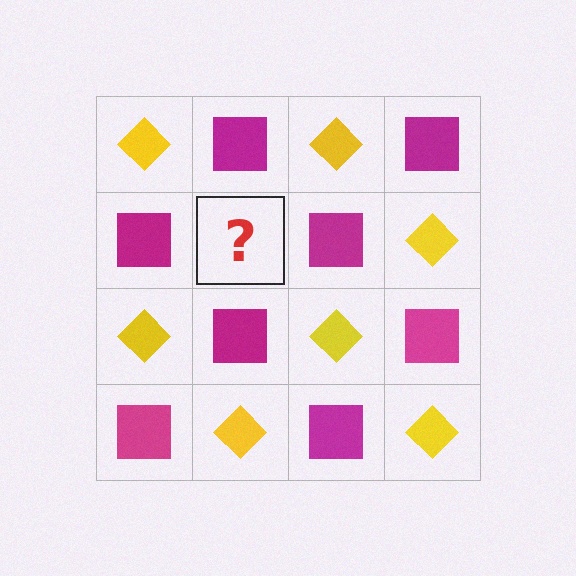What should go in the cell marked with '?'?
The missing cell should contain a yellow diamond.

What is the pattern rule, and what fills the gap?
The rule is that it alternates yellow diamond and magenta square in a checkerboard pattern. The gap should be filled with a yellow diamond.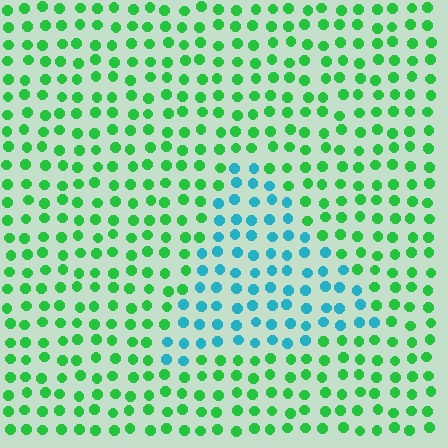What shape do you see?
I see a triangle.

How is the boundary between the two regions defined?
The boundary is defined purely by a slight shift in hue (about 58 degrees). Spacing, size, and orientation are identical on both sides.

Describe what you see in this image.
The image is filled with small green elements in a uniform arrangement. A triangle-shaped region is visible where the elements are tinted to a slightly different hue, forming a subtle color boundary.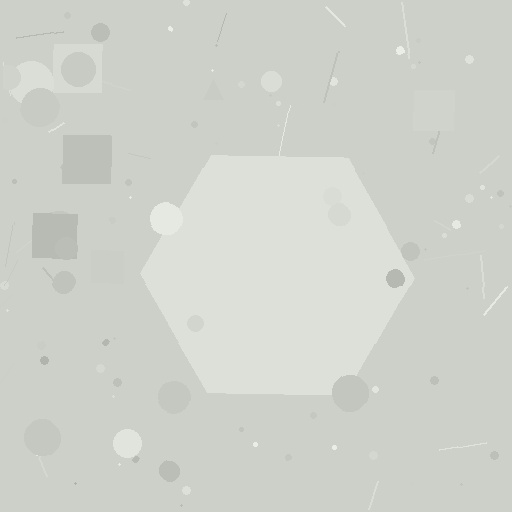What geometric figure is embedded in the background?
A hexagon is embedded in the background.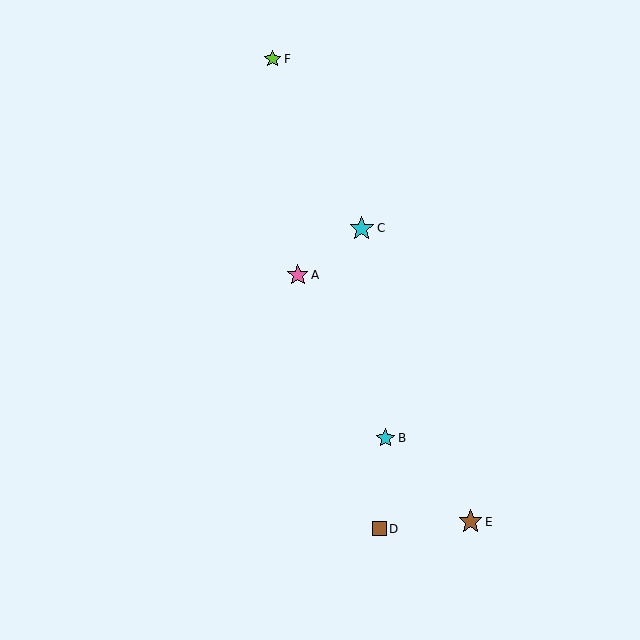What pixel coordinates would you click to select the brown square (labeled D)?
Click at (380, 529) to select the brown square D.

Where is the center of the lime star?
The center of the lime star is at (273, 59).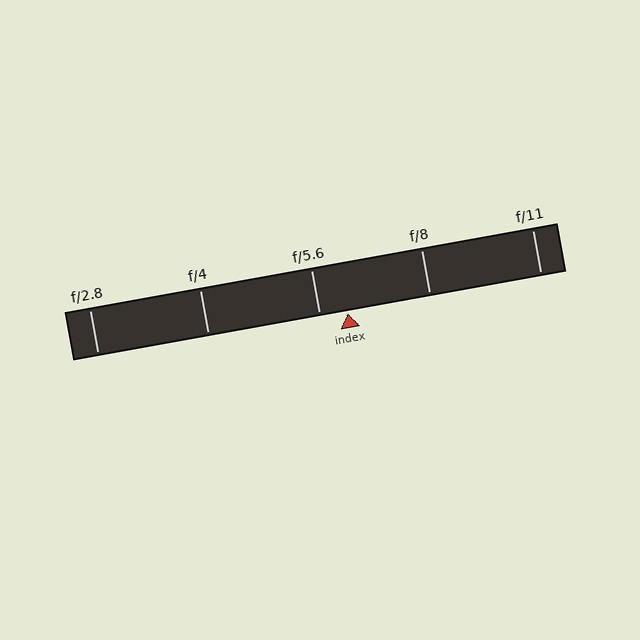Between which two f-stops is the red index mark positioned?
The index mark is between f/5.6 and f/8.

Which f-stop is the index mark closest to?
The index mark is closest to f/5.6.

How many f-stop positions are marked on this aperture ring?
There are 5 f-stop positions marked.